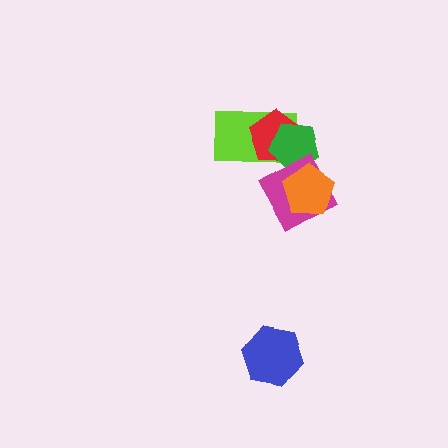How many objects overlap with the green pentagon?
4 objects overlap with the green pentagon.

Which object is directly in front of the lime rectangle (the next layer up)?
The red pentagon is directly in front of the lime rectangle.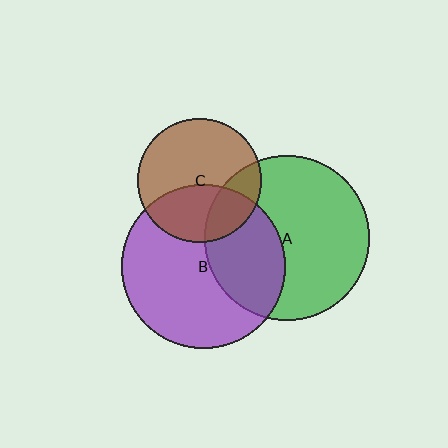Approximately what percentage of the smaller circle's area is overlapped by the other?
Approximately 35%.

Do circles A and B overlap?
Yes.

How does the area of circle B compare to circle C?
Approximately 1.7 times.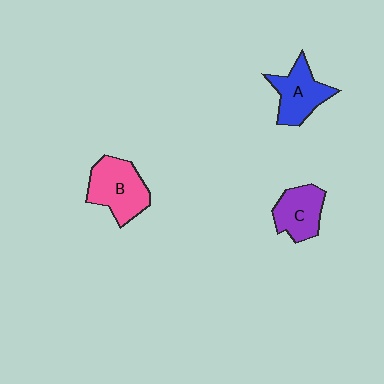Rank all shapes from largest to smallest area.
From largest to smallest: B (pink), A (blue), C (purple).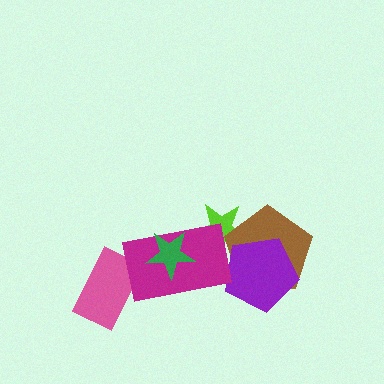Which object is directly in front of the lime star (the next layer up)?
The brown pentagon is directly in front of the lime star.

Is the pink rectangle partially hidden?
Yes, it is partially covered by another shape.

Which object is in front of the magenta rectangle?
The green star is in front of the magenta rectangle.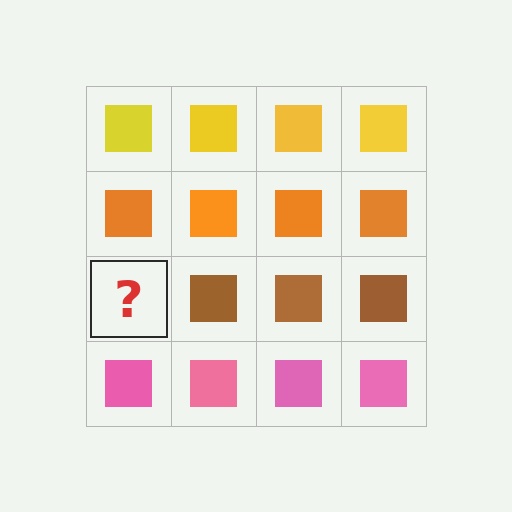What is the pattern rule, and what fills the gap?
The rule is that each row has a consistent color. The gap should be filled with a brown square.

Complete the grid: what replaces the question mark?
The question mark should be replaced with a brown square.